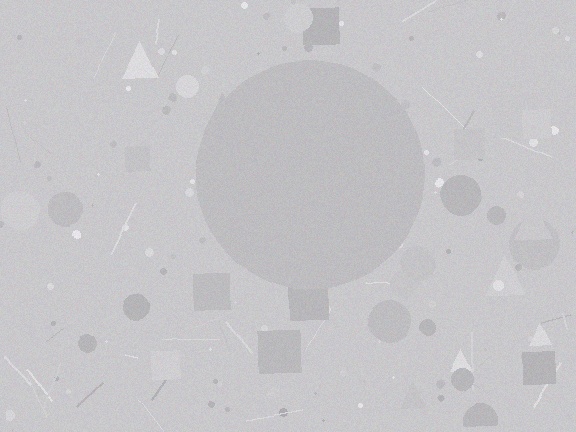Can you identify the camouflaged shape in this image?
The camouflaged shape is a circle.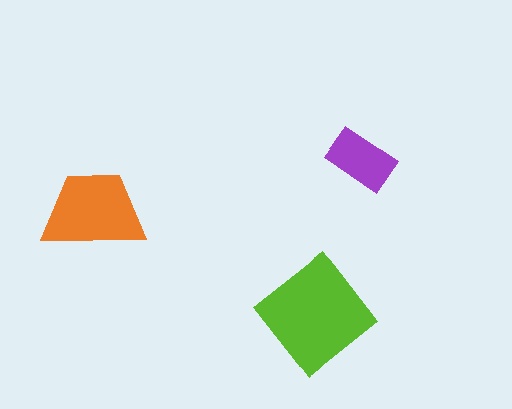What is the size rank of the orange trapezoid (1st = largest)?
2nd.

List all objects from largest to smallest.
The lime diamond, the orange trapezoid, the purple rectangle.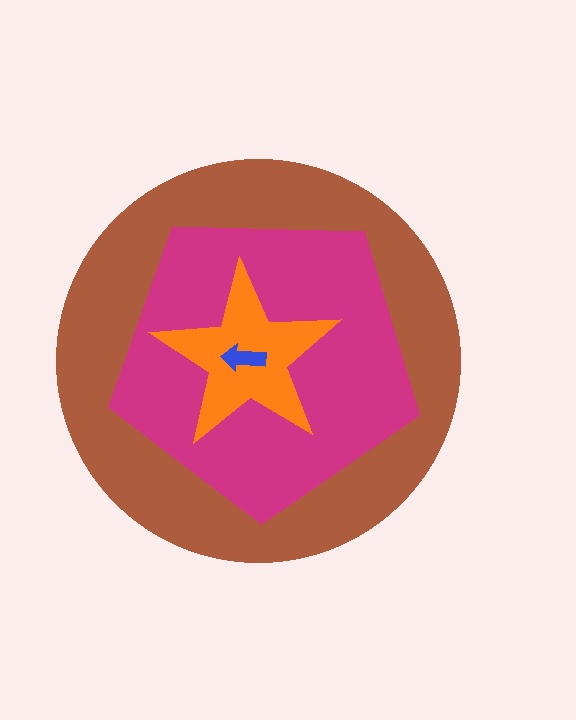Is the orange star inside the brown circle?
Yes.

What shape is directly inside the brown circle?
The magenta pentagon.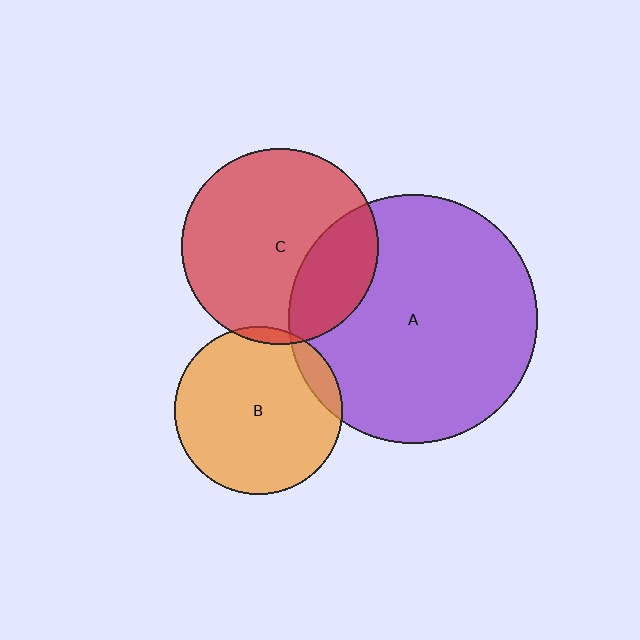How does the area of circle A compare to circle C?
Approximately 1.6 times.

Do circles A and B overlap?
Yes.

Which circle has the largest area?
Circle A (purple).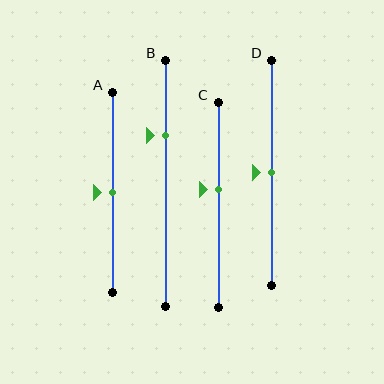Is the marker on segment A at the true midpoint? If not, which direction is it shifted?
Yes, the marker on segment A is at the true midpoint.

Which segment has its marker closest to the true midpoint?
Segment A has its marker closest to the true midpoint.